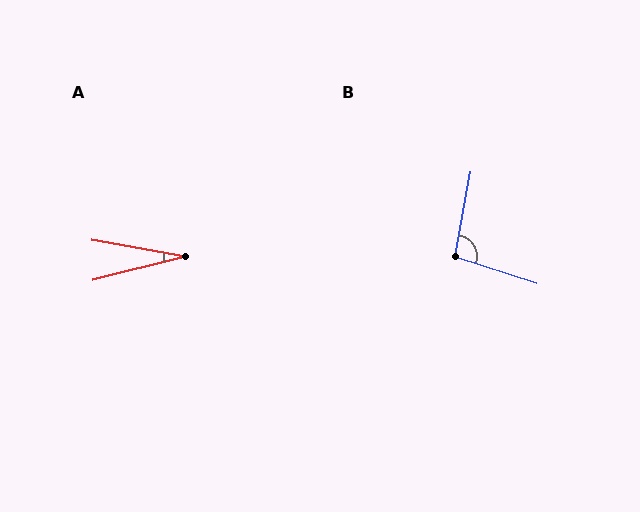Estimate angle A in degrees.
Approximately 24 degrees.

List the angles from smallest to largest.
A (24°), B (98°).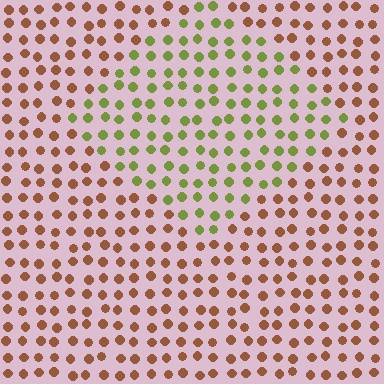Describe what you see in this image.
The image is filled with small brown elements in a uniform arrangement. A diamond-shaped region is visible where the elements are tinted to a slightly different hue, forming a subtle color boundary.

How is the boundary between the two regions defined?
The boundary is defined purely by a slight shift in hue (about 63 degrees). Spacing, size, and orientation are identical on both sides.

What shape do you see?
I see a diamond.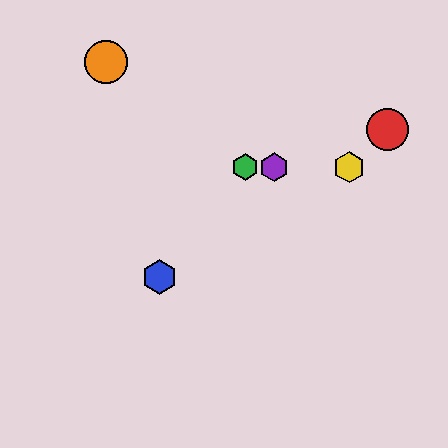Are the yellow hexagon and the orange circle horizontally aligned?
No, the yellow hexagon is at y≈167 and the orange circle is at y≈62.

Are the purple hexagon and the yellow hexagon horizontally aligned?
Yes, both are at y≈167.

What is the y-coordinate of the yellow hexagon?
The yellow hexagon is at y≈167.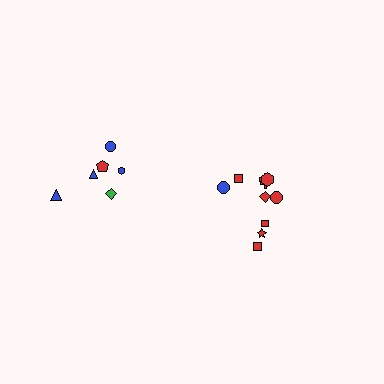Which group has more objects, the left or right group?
The right group.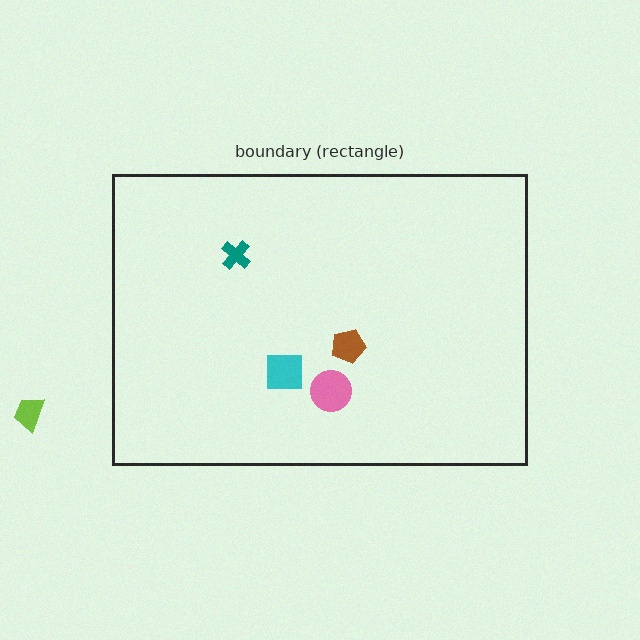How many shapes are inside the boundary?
4 inside, 1 outside.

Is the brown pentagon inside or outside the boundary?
Inside.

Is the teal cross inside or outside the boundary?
Inside.